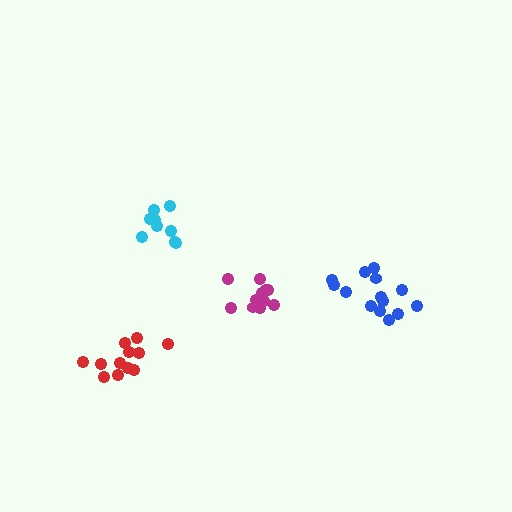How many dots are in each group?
Group 1: 14 dots, Group 2: 9 dots, Group 3: 12 dots, Group 4: 11 dots (46 total).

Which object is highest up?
The cyan cluster is topmost.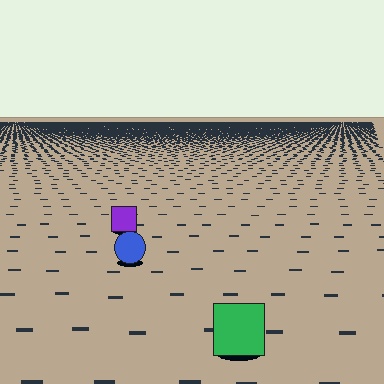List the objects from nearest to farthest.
From nearest to farthest: the green square, the blue circle, the purple square.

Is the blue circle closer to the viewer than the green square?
No. The green square is closer — you can tell from the texture gradient: the ground texture is coarser near it.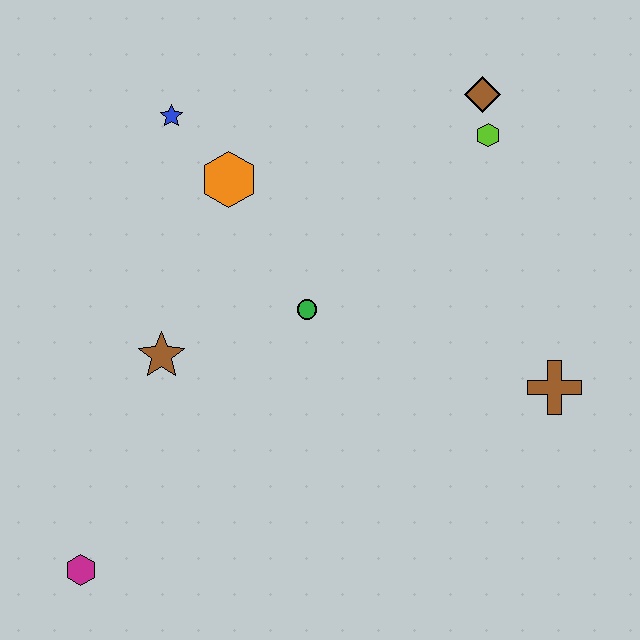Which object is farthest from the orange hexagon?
The magenta hexagon is farthest from the orange hexagon.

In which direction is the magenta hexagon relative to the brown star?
The magenta hexagon is below the brown star.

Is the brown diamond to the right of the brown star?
Yes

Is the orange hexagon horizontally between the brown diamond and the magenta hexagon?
Yes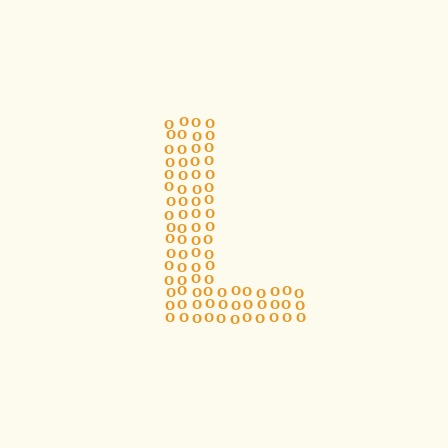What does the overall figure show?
The overall figure shows the letter L.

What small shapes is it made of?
It is made of small letter O's.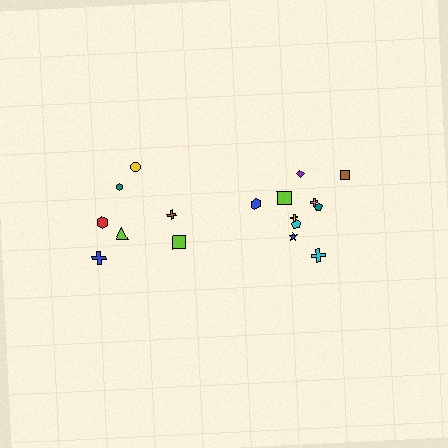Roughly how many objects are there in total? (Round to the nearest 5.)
Roughly 15 objects in total.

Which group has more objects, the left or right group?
The right group.